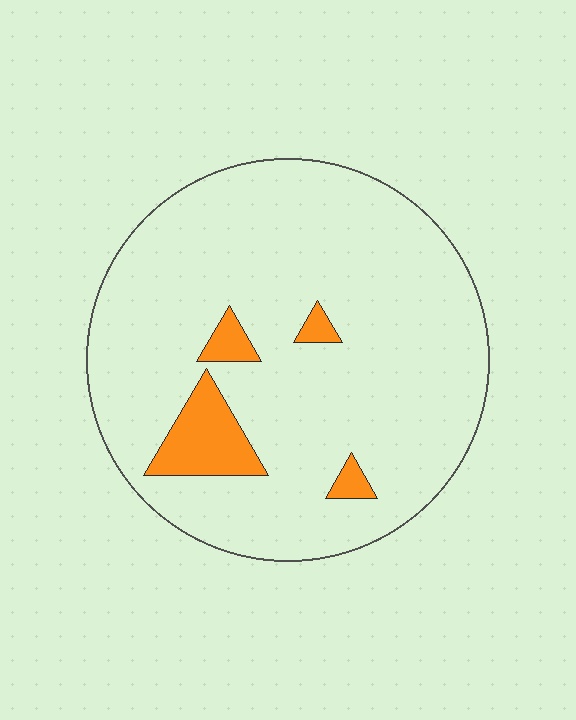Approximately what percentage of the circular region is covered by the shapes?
Approximately 10%.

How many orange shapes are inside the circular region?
4.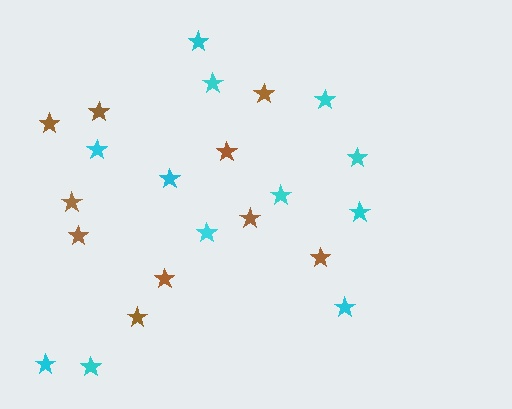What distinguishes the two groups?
There are 2 groups: one group of brown stars (10) and one group of cyan stars (12).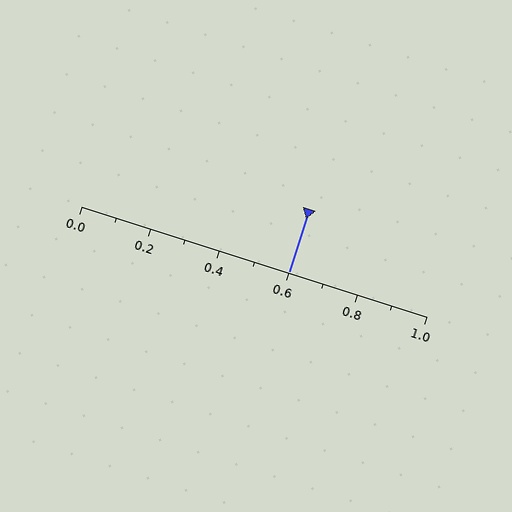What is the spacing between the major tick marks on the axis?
The major ticks are spaced 0.2 apart.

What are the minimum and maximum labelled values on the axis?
The axis runs from 0.0 to 1.0.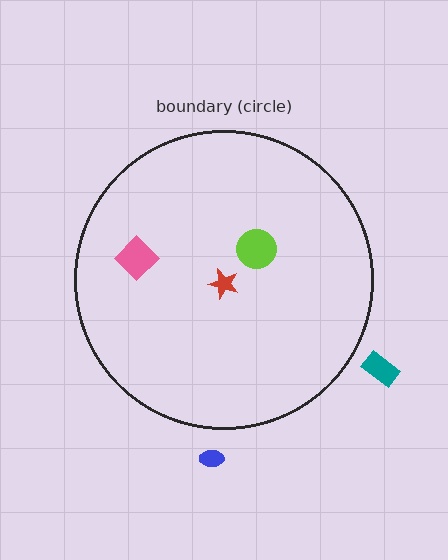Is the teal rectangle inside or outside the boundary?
Outside.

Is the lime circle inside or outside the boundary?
Inside.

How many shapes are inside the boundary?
3 inside, 2 outside.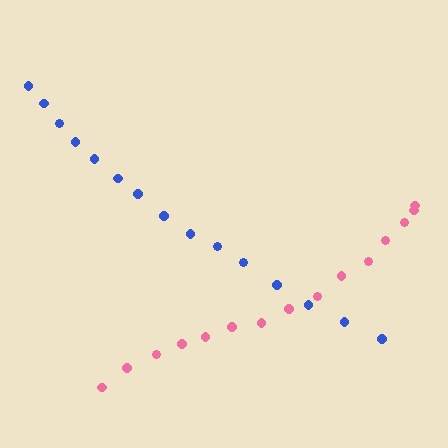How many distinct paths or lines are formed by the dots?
There are 2 distinct paths.